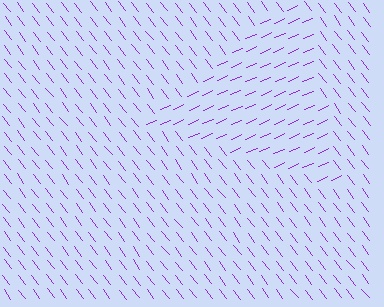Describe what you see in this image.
The image is filled with small purple line segments. A triangle region in the image has lines oriented differently from the surrounding lines, creating a visible texture boundary.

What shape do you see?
I see a triangle.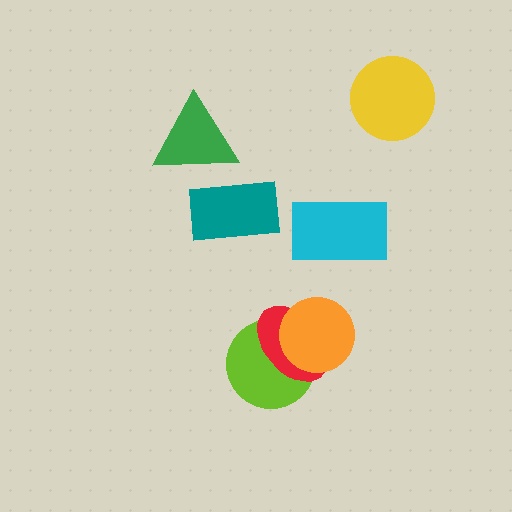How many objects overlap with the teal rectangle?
1 object overlaps with the teal rectangle.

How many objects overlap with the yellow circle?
0 objects overlap with the yellow circle.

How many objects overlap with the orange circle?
2 objects overlap with the orange circle.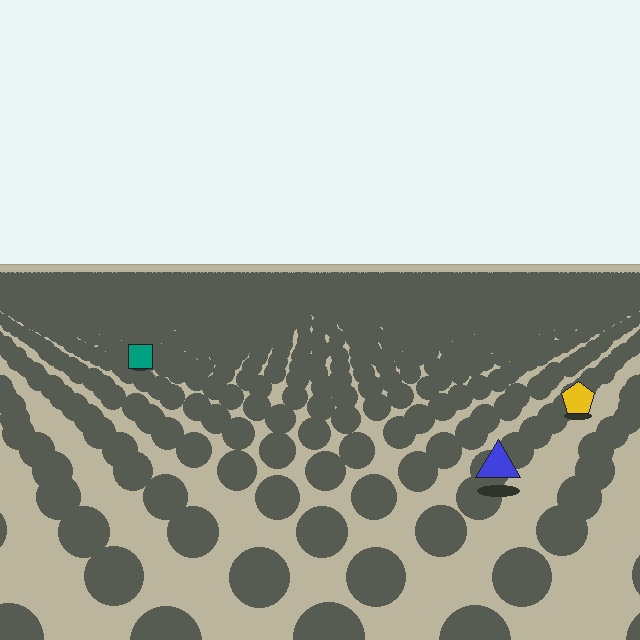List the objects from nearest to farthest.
From nearest to farthest: the blue triangle, the yellow pentagon, the teal square.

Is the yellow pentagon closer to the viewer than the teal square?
Yes. The yellow pentagon is closer — you can tell from the texture gradient: the ground texture is coarser near it.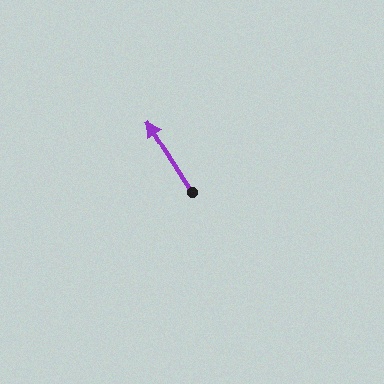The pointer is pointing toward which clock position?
Roughly 11 o'clock.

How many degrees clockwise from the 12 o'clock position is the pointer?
Approximately 328 degrees.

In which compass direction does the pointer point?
Northwest.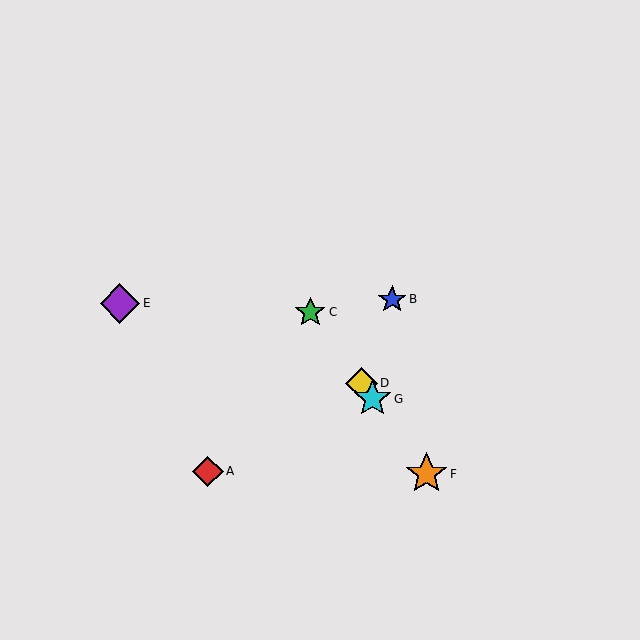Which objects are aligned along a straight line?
Objects C, D, F, G are aligned along a straight line.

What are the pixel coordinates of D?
Object D is at (361, 383).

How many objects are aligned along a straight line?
4 objects (C, D, F, G) are aligned along a straight line.